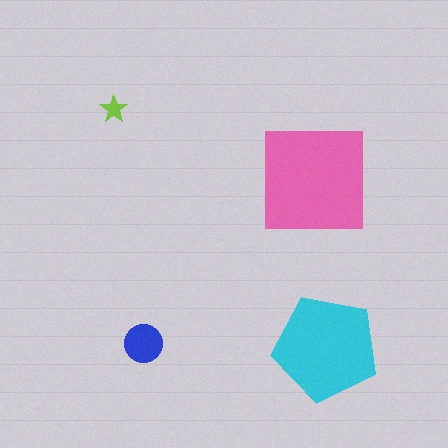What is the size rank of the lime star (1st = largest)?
4th.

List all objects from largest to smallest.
The pink square, the cyan pentagon, the blue circle, the lime star.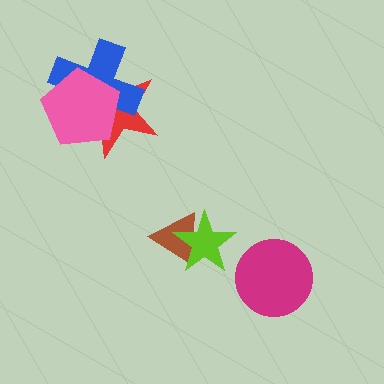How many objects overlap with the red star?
2 objects overlap with the red star.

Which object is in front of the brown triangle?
The lime star is in front of the brown triangle.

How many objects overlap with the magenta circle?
0 objects overlap with the magenta circle.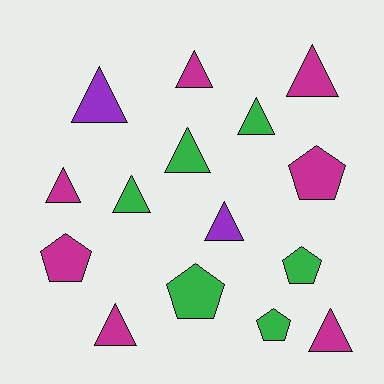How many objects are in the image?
There are 15 objects.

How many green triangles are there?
There are 3 green triangles.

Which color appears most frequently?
Magenta, with 7 objects.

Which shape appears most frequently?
Triangle, with 10 objects.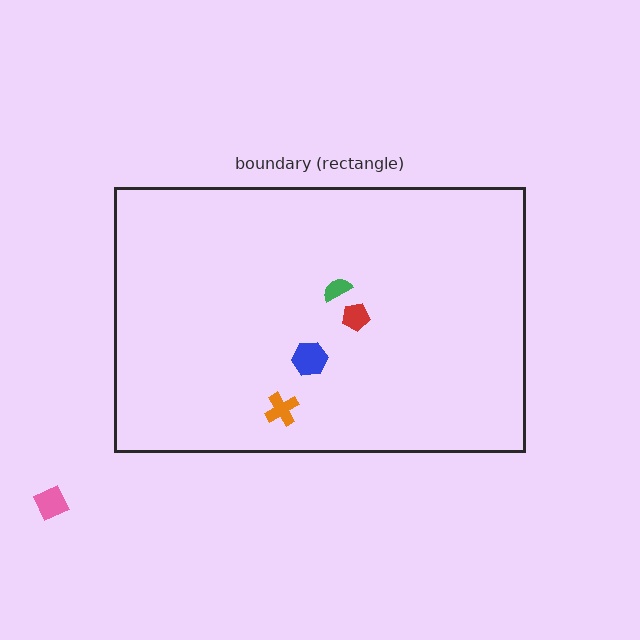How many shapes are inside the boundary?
4 inside, 1 outside.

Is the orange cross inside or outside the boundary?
Inside.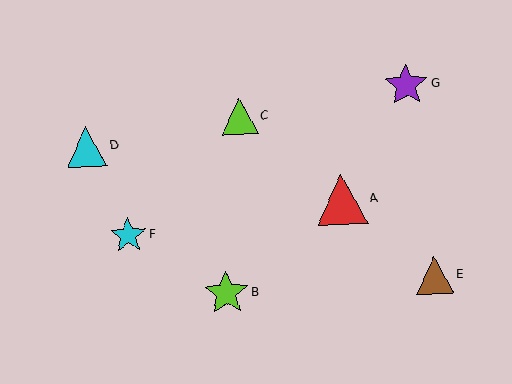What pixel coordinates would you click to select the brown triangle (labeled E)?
Click at (435, 275) to select the brown triangle E.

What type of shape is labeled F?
Shape F is a cyan star.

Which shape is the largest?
The red triangle (labeled A) is the largest.